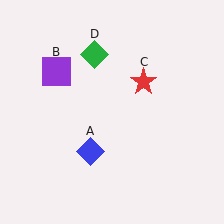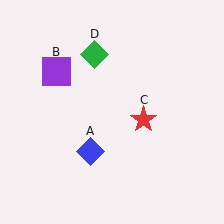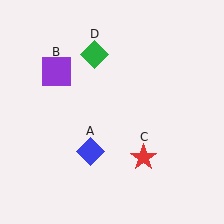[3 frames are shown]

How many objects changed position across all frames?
1 object changed position: red star (object C).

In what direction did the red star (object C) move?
The red star (object C) moved down.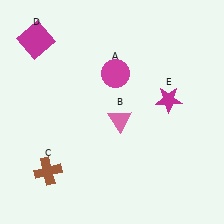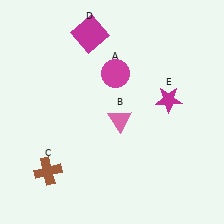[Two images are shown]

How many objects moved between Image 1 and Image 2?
1 object moved between the two images.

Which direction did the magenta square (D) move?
The magenta square (D) moved right.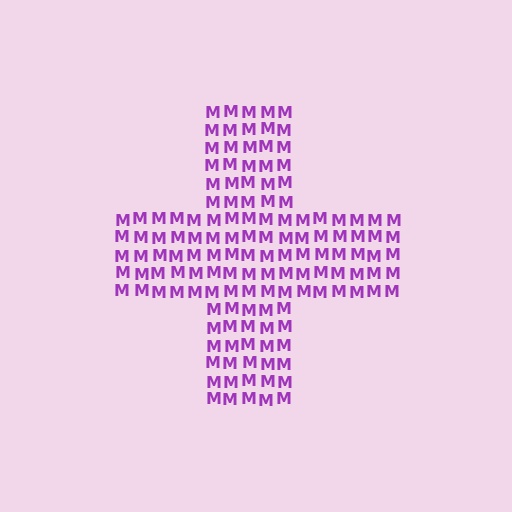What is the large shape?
The large shape is a cross.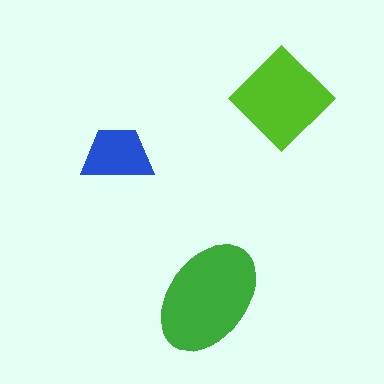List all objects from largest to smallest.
The green ellipse, the lime diamond, the blue trapezoid.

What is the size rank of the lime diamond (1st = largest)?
2nd.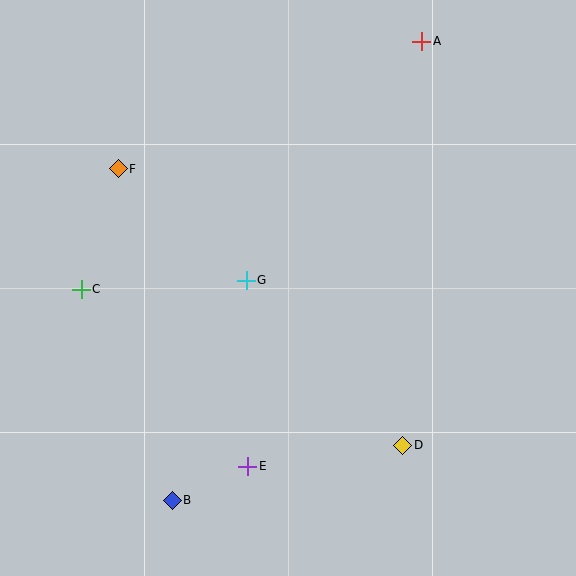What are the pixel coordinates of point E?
Point E is at (248, 466).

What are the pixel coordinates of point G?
Point G is at (246, 280).